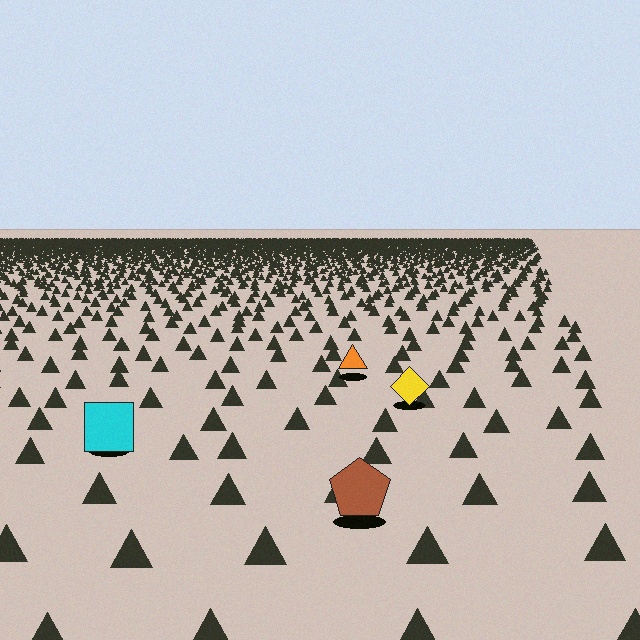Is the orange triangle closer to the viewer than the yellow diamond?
No. The yellow diamond is closer — you can tell from the texture gradient: the ground texture is coarser near it.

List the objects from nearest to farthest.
From nearest to farthest: the brown pentagon, the cyan square, the yellow diamond, the orange triangle.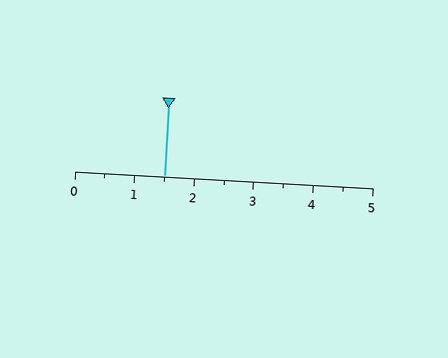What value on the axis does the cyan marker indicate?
The marker indicates approximately 1.5.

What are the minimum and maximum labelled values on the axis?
The axis runs from 0 to 5.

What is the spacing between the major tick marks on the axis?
The major ticks are spaced 1 apart.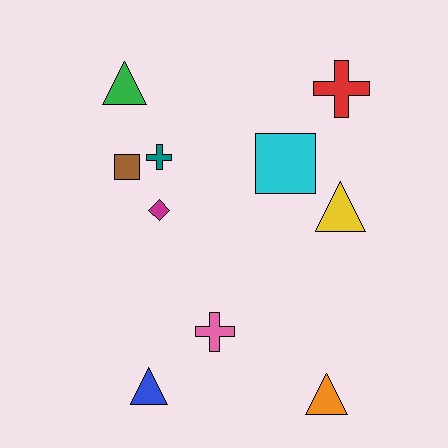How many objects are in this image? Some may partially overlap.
There are 10 objects.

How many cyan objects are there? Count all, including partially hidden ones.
There is 1 cyan object.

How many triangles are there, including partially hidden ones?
There are 4 triangles.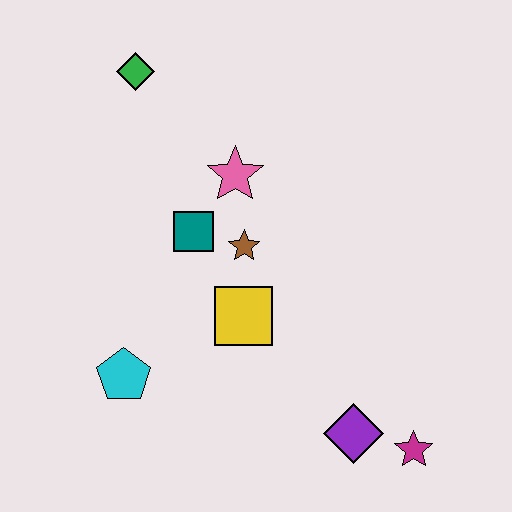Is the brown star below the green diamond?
Yes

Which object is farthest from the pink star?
The magenta star is farthest from the pink star.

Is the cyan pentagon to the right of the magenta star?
No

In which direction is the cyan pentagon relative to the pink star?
The cyan pentagon is below the pink star.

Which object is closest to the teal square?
The brown star is closest to the teal square.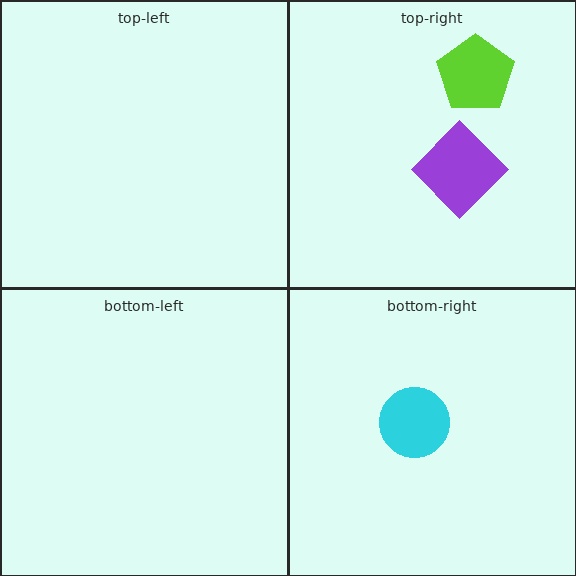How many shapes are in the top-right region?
2.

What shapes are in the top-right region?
The purple diamond, the lime pentagon.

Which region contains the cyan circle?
The bottom-right region.